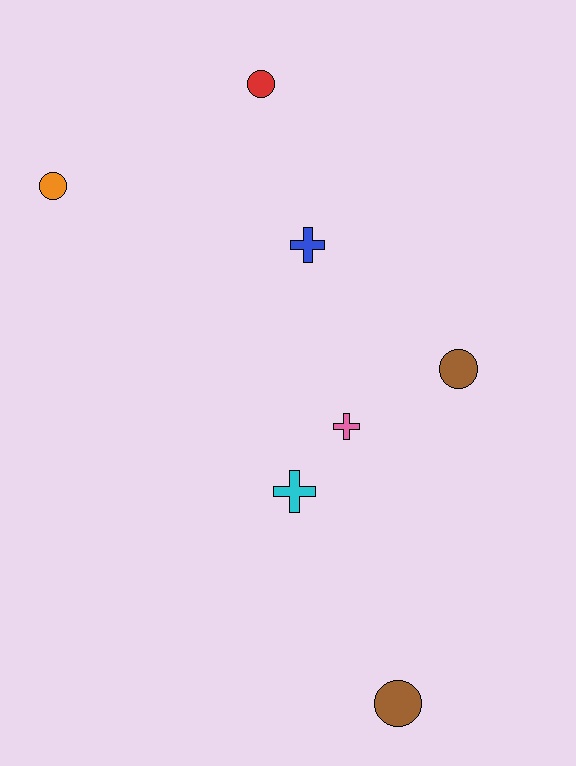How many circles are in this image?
There are 4 circles.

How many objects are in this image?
There are 7 objects.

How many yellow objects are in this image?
There are no yellow objects.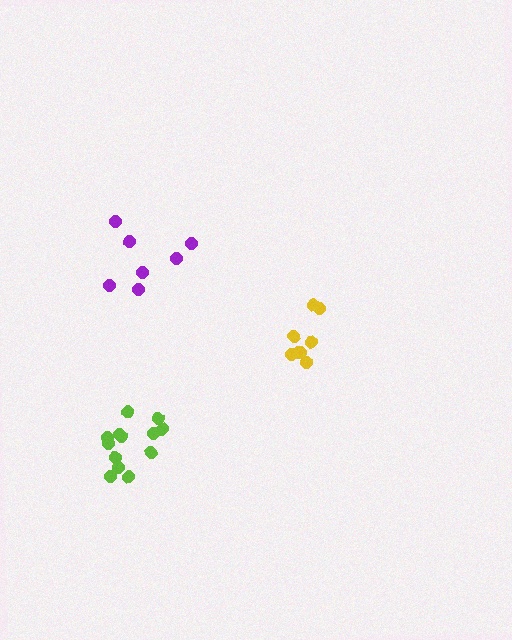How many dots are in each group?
Group 1: 8 dots, Group 2: 7 dots, Group 3: 13 dots (28 total).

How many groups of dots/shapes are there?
There are 3 groups.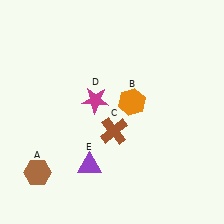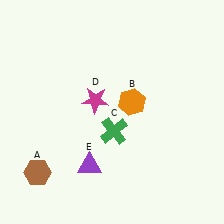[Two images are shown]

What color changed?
The cross (C) changed from brown in Image 1 to green in Image 2.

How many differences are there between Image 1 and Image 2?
There is 1 difference between the two images.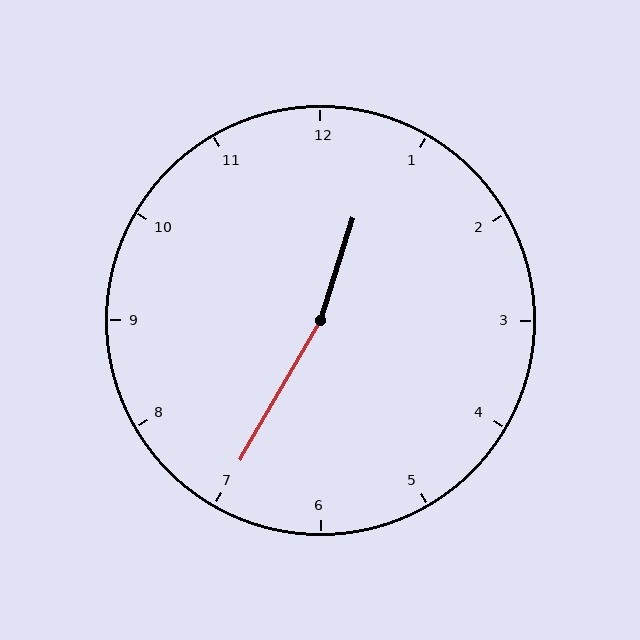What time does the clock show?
12:35.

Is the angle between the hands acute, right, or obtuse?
It is obtuse.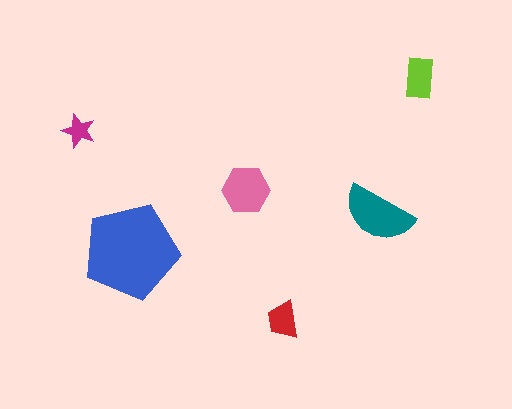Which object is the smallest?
The magenta star.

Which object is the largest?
The blue pentagon.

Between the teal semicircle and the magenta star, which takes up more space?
The teal semicircle.